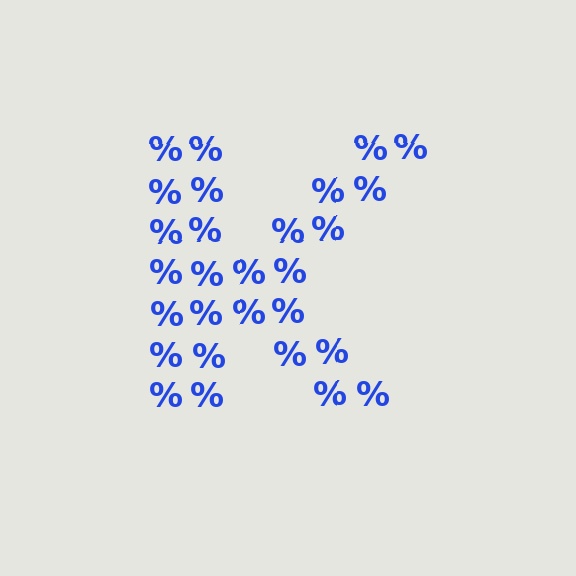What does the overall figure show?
The overall figure shows the letter K.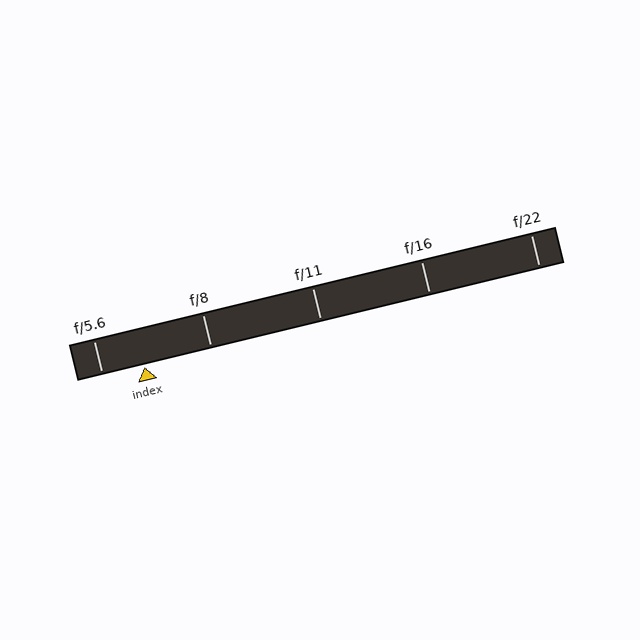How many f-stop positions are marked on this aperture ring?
There are 5 f-stop positions marked.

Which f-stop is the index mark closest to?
The index mark is closest to f/5.6.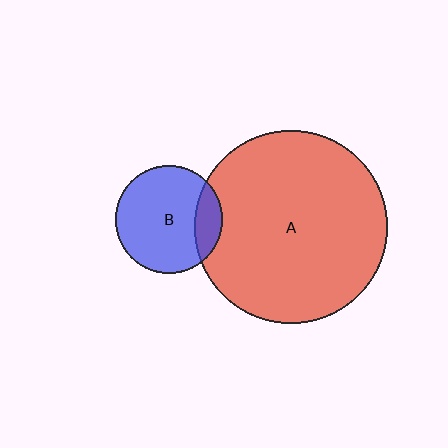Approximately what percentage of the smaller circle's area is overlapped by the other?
Approximately 20%.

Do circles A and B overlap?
Yes.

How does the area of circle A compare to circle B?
Approximately 3.2 times.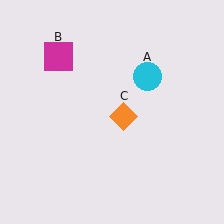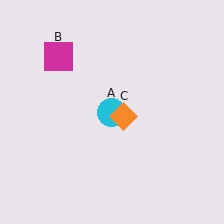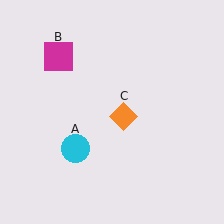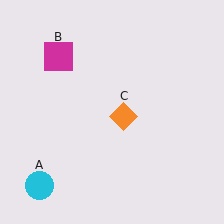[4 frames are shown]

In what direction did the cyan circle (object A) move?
The cyan circle (object A) moved down and to the left.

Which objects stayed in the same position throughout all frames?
Magenta square (object B) and orange diamond (object C) remained stationary.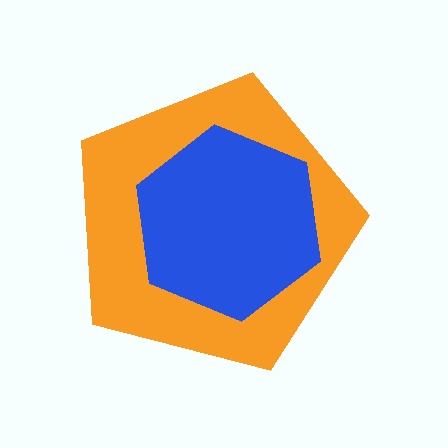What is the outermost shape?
The orange pentagon.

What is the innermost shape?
The blue hexagon.